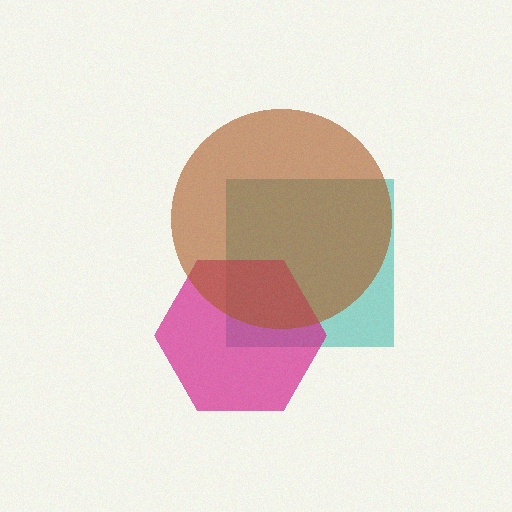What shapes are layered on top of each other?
The layered shapes are: a teal square, a magenta hexagon, a brown circle.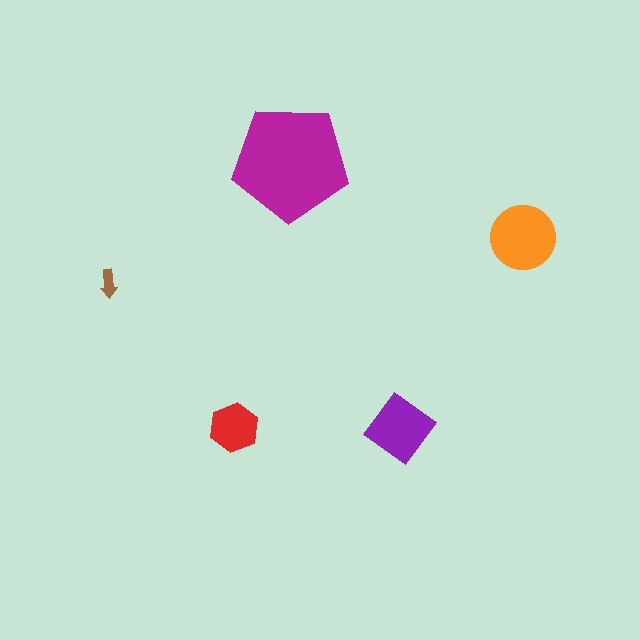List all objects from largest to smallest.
The magenta pentagon, the orange circle, the purple diamond, the red hexagon, the brown arrow.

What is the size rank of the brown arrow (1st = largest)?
5th.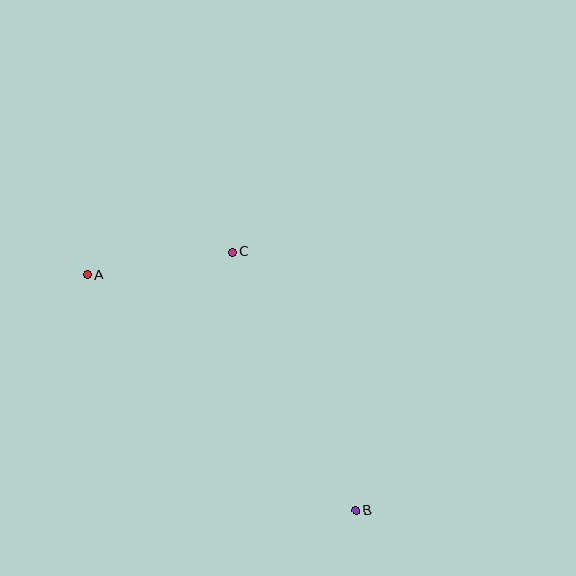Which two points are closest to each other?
Points A and C are closest to each other.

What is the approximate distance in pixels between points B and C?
The distance between B and C is approximately 287 pixels.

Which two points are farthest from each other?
Points A and B are farthest from each other.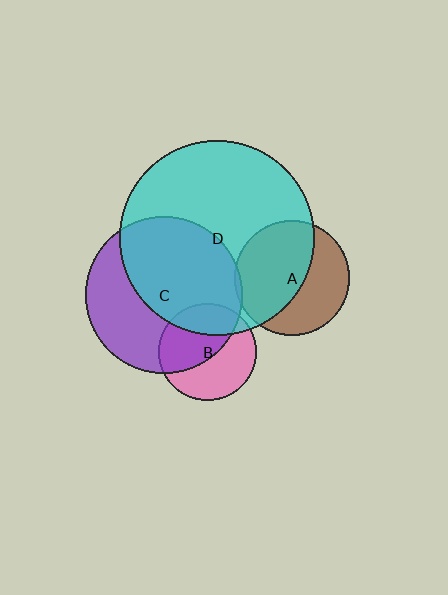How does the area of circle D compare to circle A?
Approximately 2.9 times.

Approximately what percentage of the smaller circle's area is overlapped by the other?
Approximately 55%.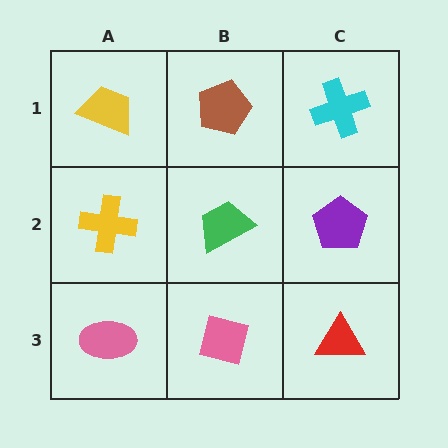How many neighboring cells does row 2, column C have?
3.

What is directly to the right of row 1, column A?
A brown pentagon.